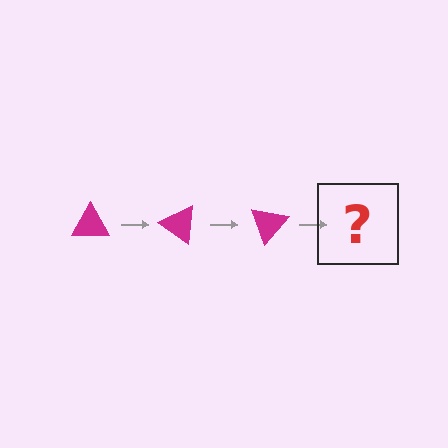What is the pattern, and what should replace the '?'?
The pattern is that the triangle rotates 35 degrees each step. The '?' should be a magenta triangle rotated 105 degrees.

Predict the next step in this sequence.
The next step is a magenta triangle rotated 105 degrees.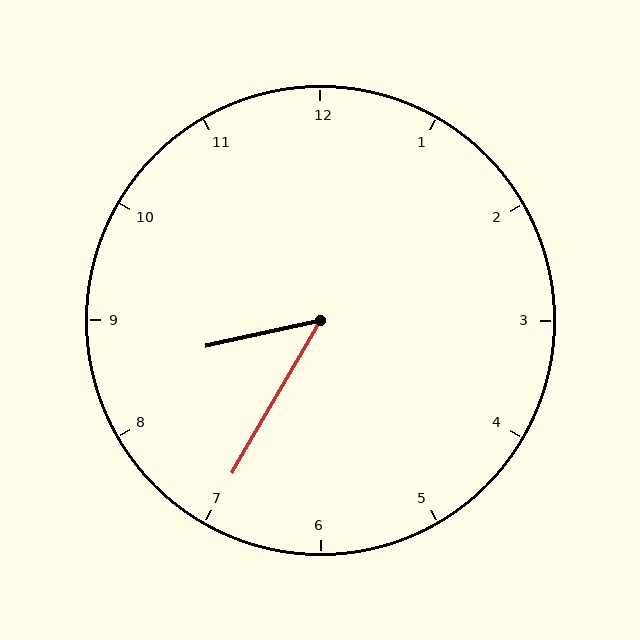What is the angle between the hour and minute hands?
Approximately 48 degrees.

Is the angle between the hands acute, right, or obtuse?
It is acute.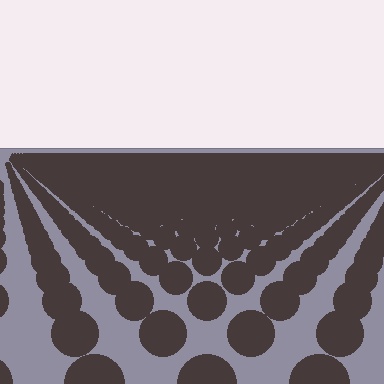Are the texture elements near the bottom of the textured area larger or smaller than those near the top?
Larger. Near the bottom, elements are closer to the viewer and appear at a bigger on-screen size.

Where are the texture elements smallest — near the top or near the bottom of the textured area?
Near the top.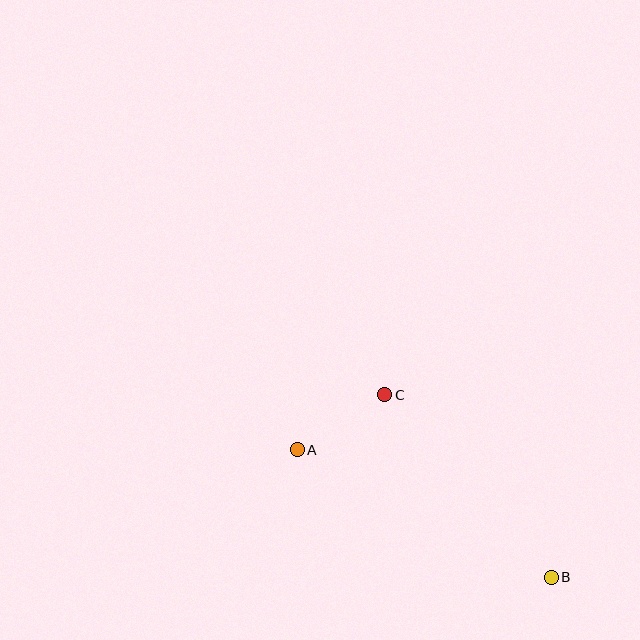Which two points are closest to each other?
Points A and C are closest to each other.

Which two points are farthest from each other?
Points A and B are farthest from each other.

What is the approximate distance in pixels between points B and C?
The distance between B and C is approximately 247 pixels.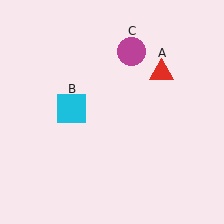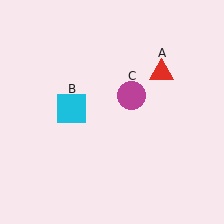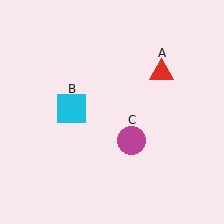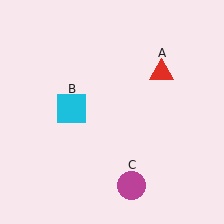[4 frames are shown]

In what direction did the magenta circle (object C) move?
The magenta circle (object C) moved down.